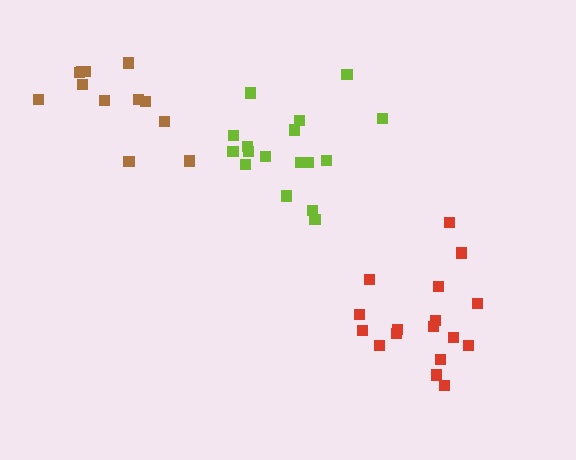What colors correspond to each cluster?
The clusters are colored: brown, lime, red.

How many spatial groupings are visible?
There are 3 spatial groupings.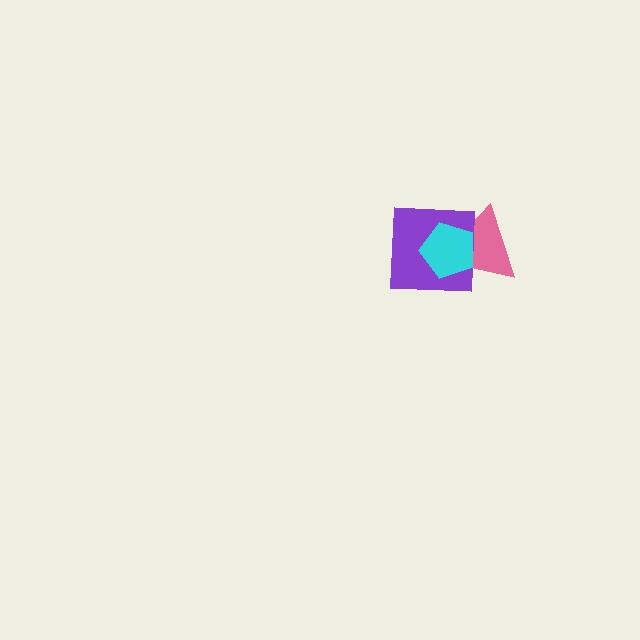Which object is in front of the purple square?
The cyan pentagon is in front of the purple square.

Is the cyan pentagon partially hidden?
No, no other shape covers it.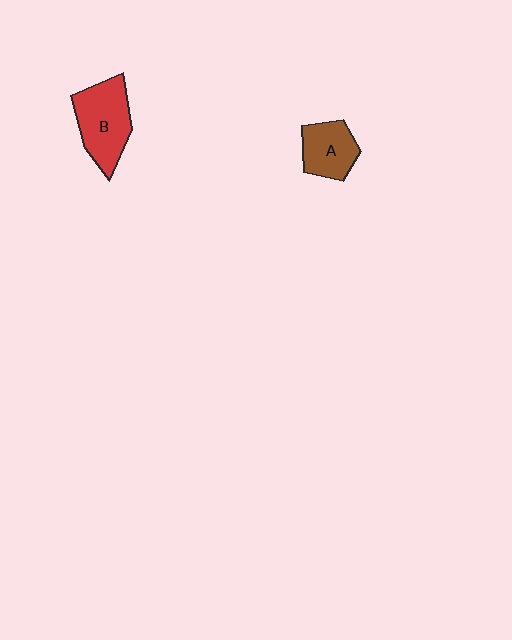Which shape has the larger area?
Shape B (red).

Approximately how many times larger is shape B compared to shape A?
Approximately 1.4 times.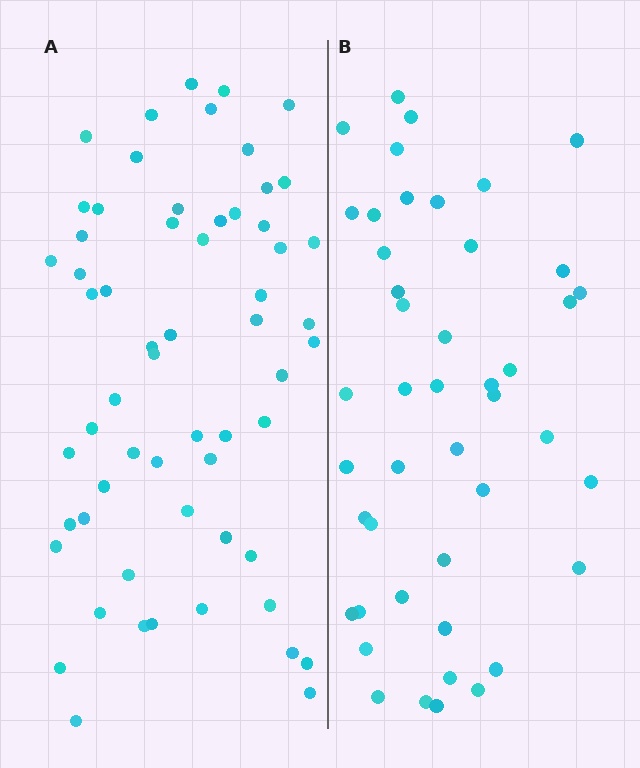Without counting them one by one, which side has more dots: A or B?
Region A (the left region) has more dots.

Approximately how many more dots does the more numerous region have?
Region A has approximately 15 more dots than region B.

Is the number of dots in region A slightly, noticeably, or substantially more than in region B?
Region A has noticeably more, but not dramatically so. The ratio is roughly 1.3 to 1.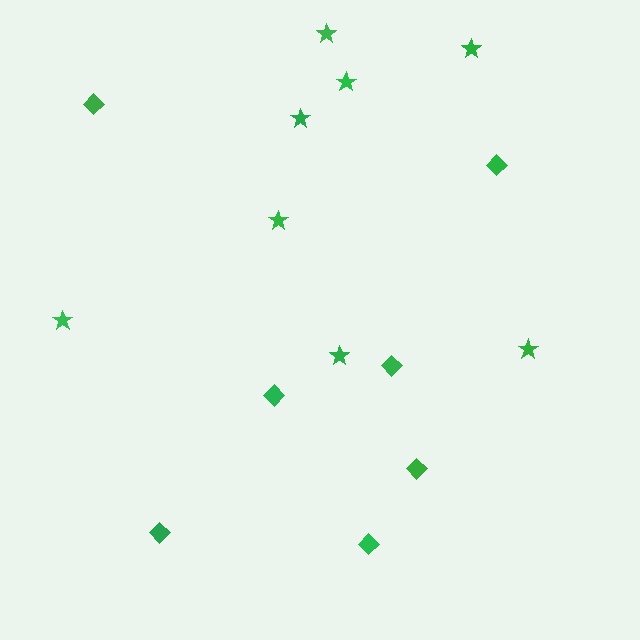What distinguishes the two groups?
There are 2 groups: one group of diamonds (7) and one group of stars (8).